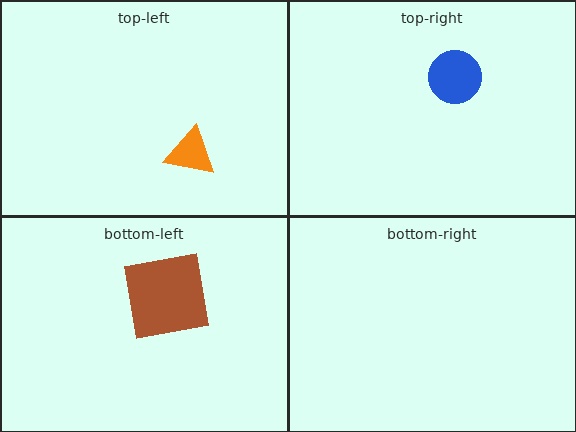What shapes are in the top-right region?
The blue circle.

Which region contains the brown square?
The bottom-left region.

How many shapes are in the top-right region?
1.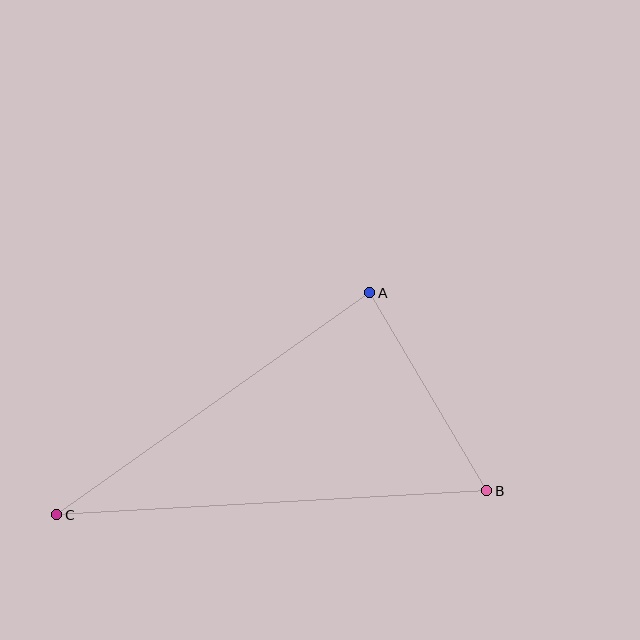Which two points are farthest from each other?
Points B and C are farthest from each other.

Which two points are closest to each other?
Points A and B are closest to each other.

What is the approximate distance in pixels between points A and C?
The distance between A and C is approximately 384 pixels.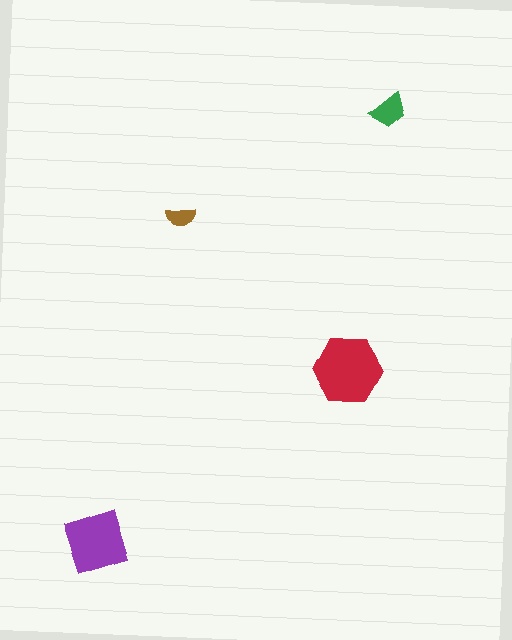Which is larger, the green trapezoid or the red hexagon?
The red hexagon.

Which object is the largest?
The red hexagon.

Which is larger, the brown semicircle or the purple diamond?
The purple diamond.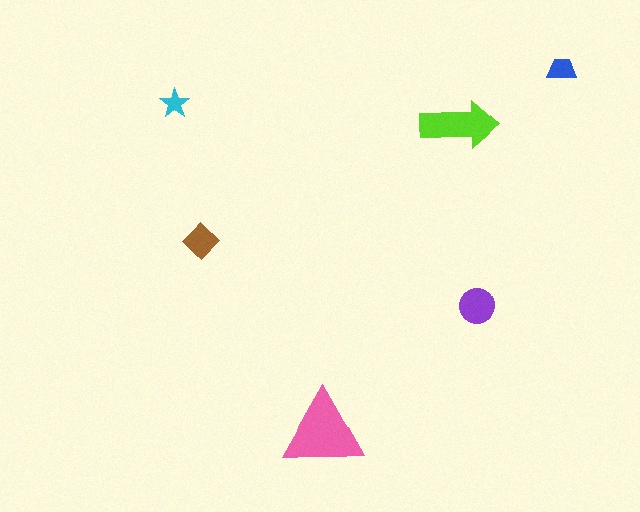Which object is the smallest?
The cyan star.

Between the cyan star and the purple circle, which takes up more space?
The purple circle.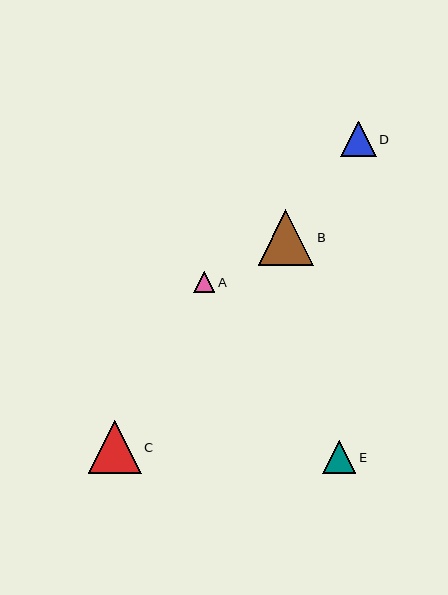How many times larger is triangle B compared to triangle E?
Triangle B is approximately 1.7 times the size of triangle E.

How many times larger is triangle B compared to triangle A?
Triangle B is approximately 2.7 times the size of triangle A.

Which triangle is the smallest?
Triangle A is the smallest with a size of approximately 21 pixels.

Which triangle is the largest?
Triangle B is the largest with a size of approximately 55 pixels.